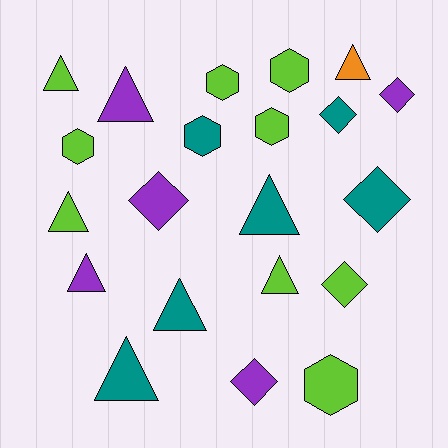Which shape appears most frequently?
Triangle, with 9 objects.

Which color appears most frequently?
Lime, with 9 objects.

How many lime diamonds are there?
There is 1 lime diamond.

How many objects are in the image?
There are 21 objects.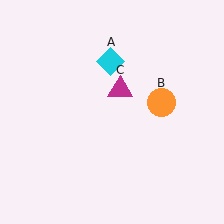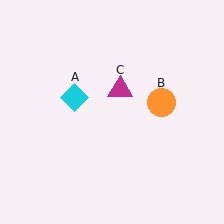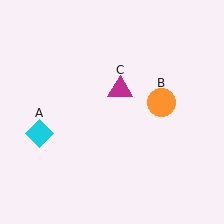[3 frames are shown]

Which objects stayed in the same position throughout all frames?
Orange circle (object B) and magenta triangle (object C) remained stationary.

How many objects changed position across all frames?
1 object changed position: cyan diamond (object A).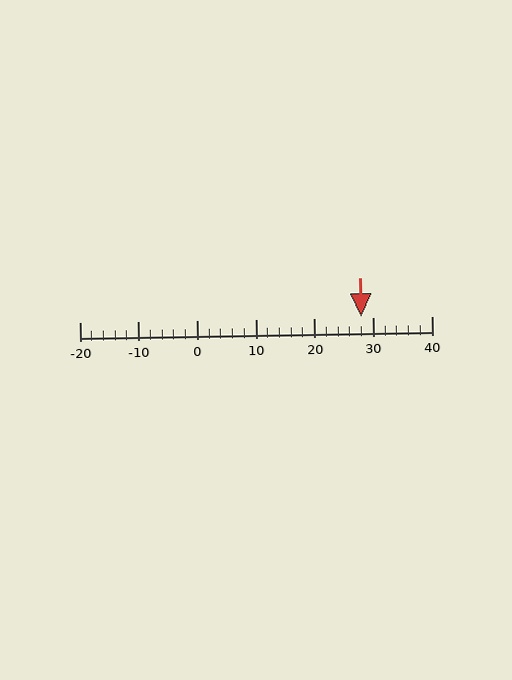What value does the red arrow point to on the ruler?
The red arrow points to approximately 28.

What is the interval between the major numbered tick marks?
The major tick marks are spaced 10 units apart.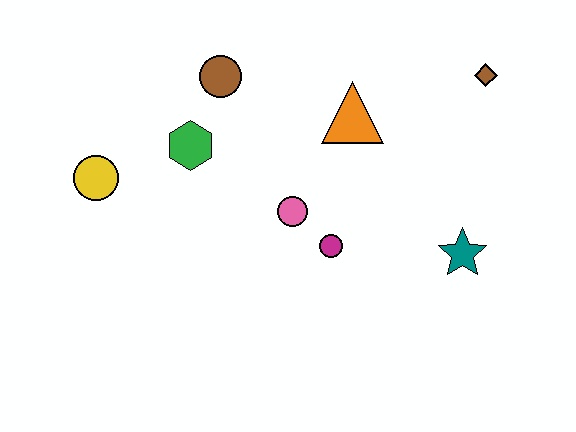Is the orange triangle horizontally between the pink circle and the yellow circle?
No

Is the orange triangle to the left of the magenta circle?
No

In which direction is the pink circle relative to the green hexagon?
The pink circle is to the right of the green hexagon.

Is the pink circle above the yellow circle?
No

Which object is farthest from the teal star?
The yellow circle is farthest from the teal star.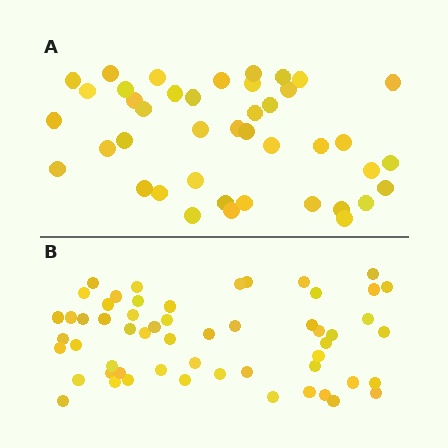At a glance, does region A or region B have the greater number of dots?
Region B (the bottom region) has more dots.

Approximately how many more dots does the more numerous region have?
Region B has approximately 15 more dots than region A.